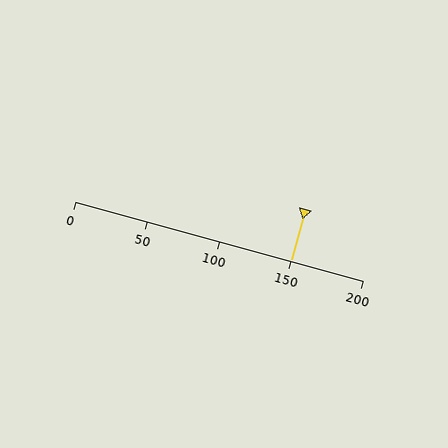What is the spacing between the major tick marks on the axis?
The major ticks are spaced 50 apart.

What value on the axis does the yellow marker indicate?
The marker indicates approximately 150.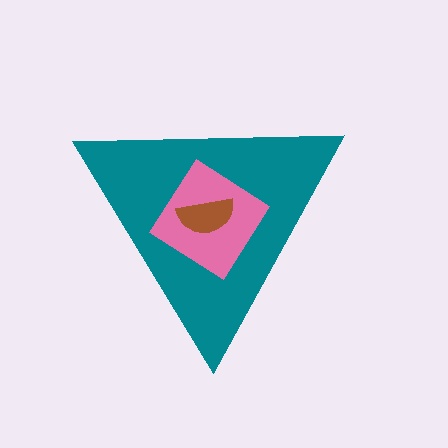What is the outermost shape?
The teal triangle.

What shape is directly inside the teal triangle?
The pink diamond.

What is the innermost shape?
The brown semicircle.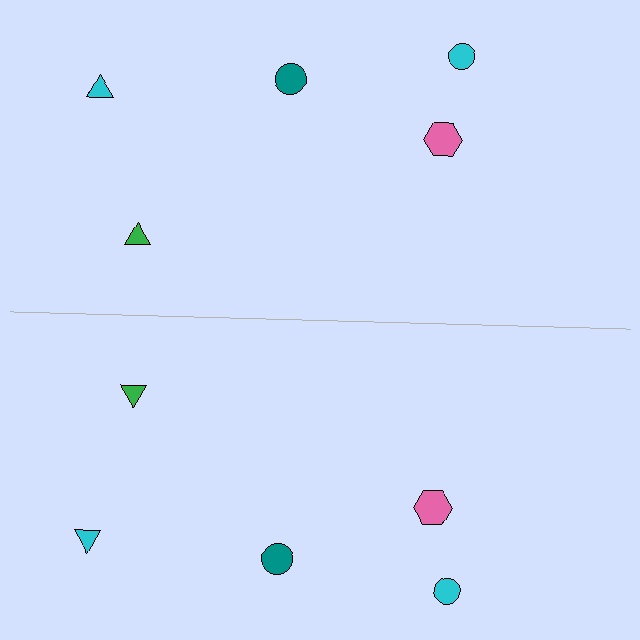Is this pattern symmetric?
Yes, this pattern has bilateral (reflection) symmetry.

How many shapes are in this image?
There are 10 shapes in this image.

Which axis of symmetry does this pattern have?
The pattern has a horizontal axis of symmetry running through the center of the image.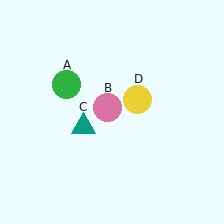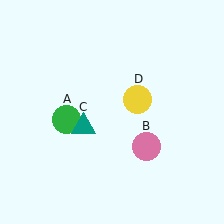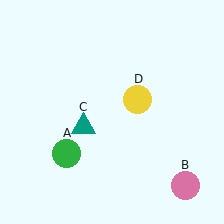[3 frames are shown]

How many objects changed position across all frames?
2 objects changed position: green circle (object A), pink circle (object B).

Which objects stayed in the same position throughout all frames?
Teal triangle (object C) and yellow circle (object D) remained stationary.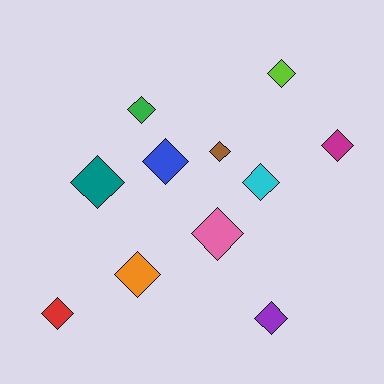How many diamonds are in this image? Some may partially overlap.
There are 11 diamonds.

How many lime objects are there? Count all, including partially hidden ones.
There is 1 lime object.